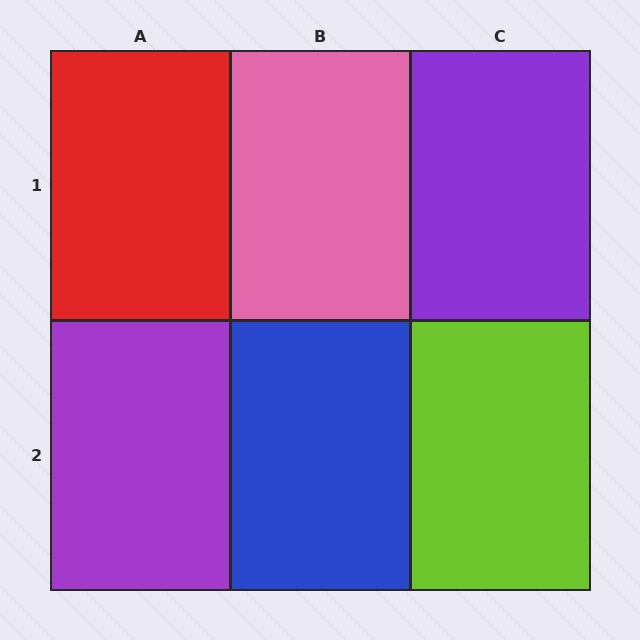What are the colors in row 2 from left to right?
Purple, blue, lime.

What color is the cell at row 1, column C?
Purple.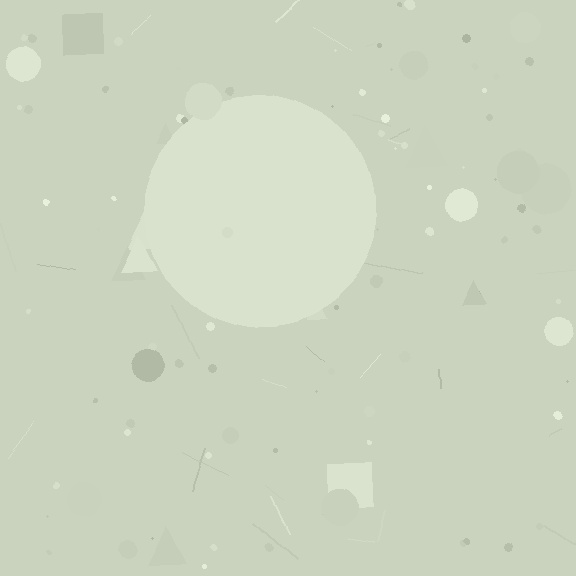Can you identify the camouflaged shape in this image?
The camouflaged shape is a circle.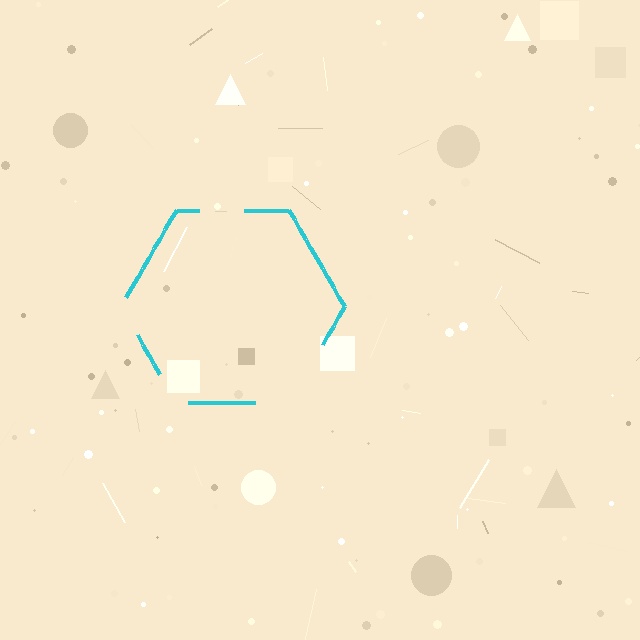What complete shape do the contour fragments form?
The contour fragments form a hexagon.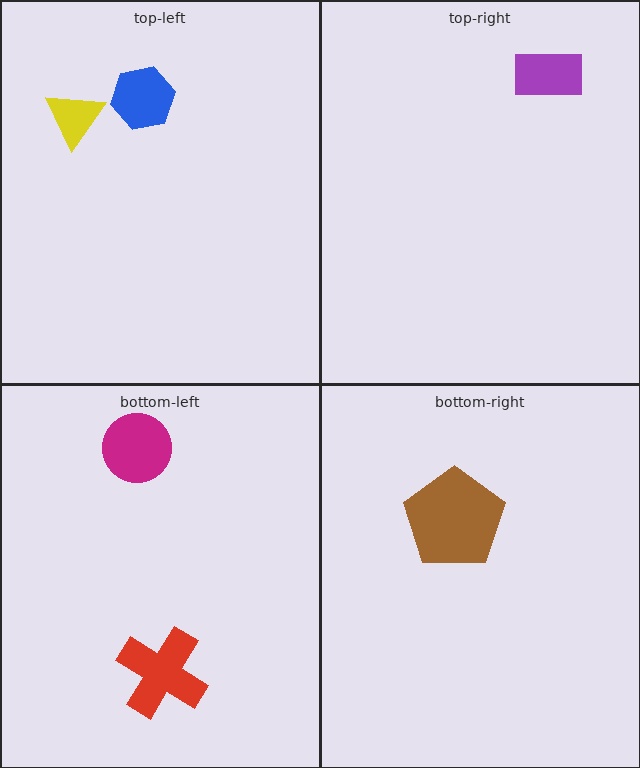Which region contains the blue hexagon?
The top-left region.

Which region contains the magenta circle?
The bottom-left region.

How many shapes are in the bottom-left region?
2.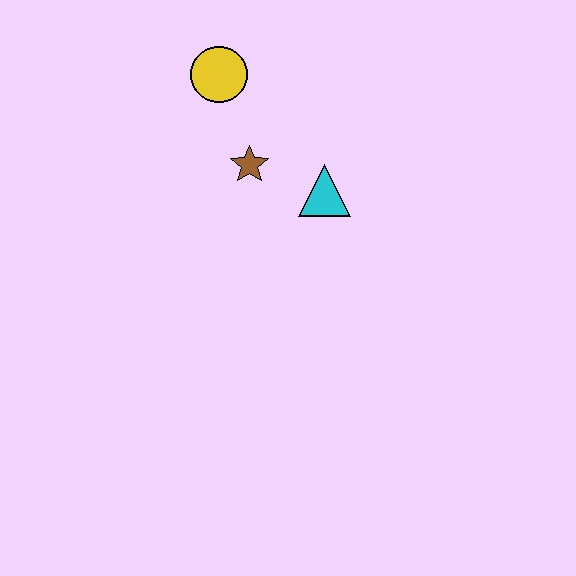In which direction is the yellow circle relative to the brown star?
The yellow circle is above the brown star.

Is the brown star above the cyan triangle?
Yes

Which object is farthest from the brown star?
The yellow circle is farthest from the brown star.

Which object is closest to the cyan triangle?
The brown star is closest to the cyan triangle.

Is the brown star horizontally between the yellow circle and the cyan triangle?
Yes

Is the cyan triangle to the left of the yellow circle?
No